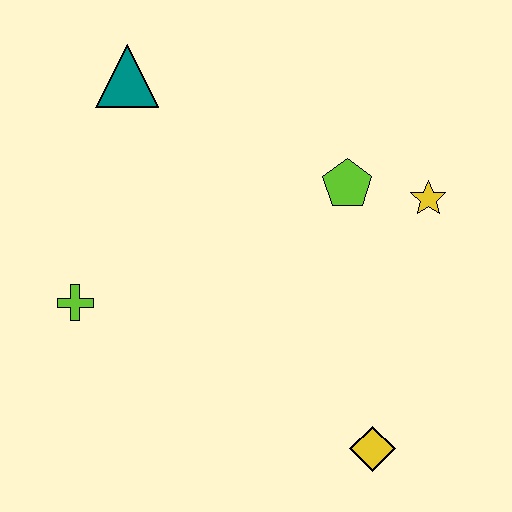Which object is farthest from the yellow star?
The lime cross is farthest from the yellow star.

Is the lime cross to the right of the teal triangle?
No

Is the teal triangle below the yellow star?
No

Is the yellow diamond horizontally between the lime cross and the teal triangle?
No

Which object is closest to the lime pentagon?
The yellow star is closest to the lime pentagon.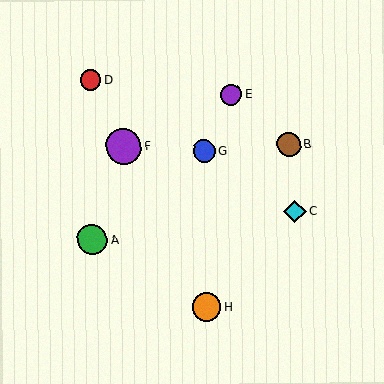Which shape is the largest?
The purple circle (labeled F) is the largest.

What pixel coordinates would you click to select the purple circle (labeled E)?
Click at (231, 95) to select the purple circle E.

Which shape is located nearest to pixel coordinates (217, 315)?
The orange circle (labeled H) at (207, 307) is nearest to that location.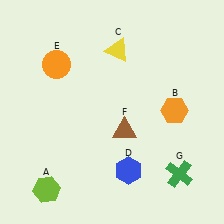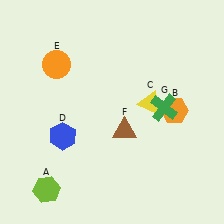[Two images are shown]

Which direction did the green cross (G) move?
The green cross (G) moved up.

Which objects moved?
The objects that moved are: the yellow triangle (C), the blue hexagon (D), the green cross (G).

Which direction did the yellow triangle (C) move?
The yellow triangle (C) moved down.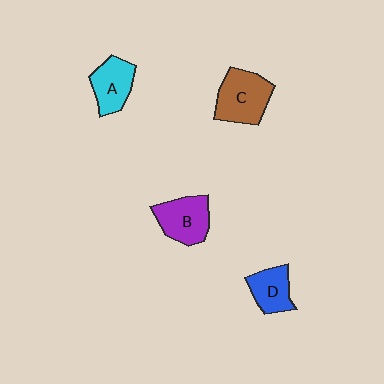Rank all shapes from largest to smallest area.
From largest to smallest: C (brown), B (purple), A (cyan), D (blue).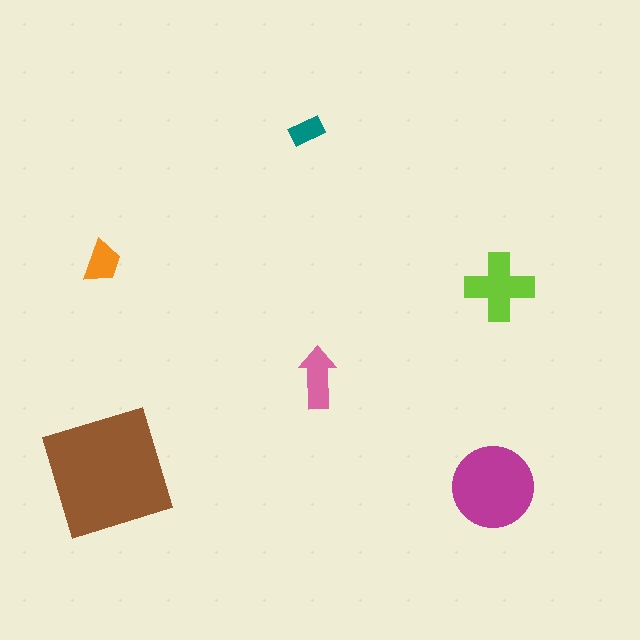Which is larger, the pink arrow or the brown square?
The brown square.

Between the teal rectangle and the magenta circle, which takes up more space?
The magenta circle.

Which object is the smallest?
The teal rectangle.